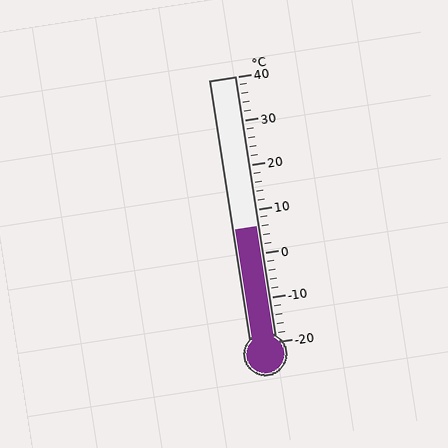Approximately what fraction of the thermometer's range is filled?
The thermometer is filled to approximately 45% of its range.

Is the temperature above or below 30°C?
The temperature is below 30°C.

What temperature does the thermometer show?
The thermometer shows approximately 6°C.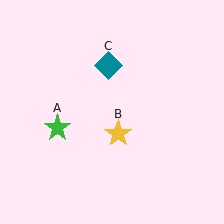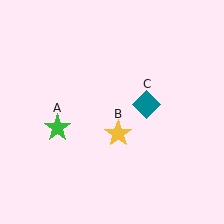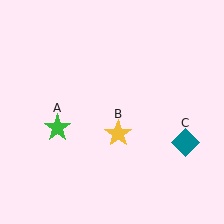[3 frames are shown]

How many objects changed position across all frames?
1 object changed position: teal diamond (object C).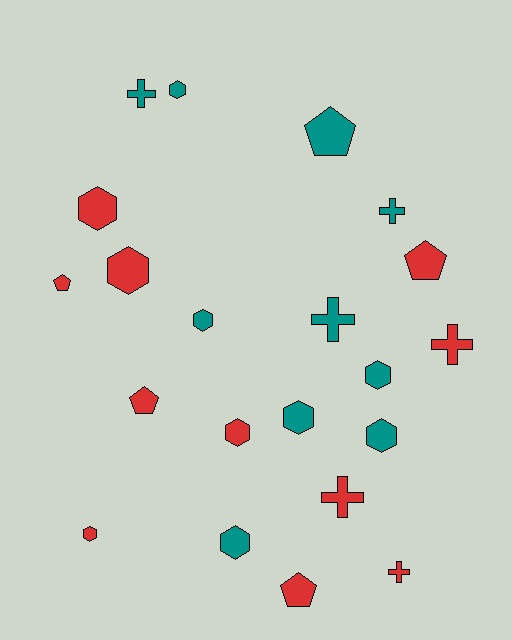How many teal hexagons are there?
There are 6 teal hexagons.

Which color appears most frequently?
Red, with 11 objects.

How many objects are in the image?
There are 21 objects.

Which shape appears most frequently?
Hexagon, with 10 objects.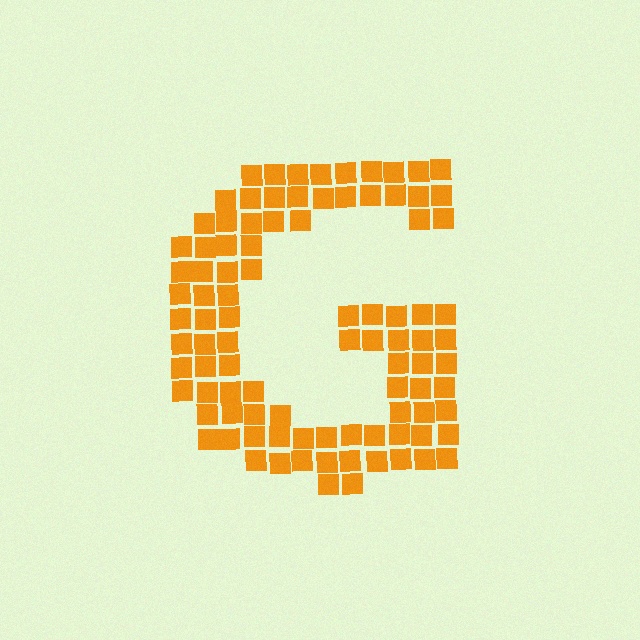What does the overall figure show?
The overall figure shows the letter G.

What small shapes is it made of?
It is made of small squares.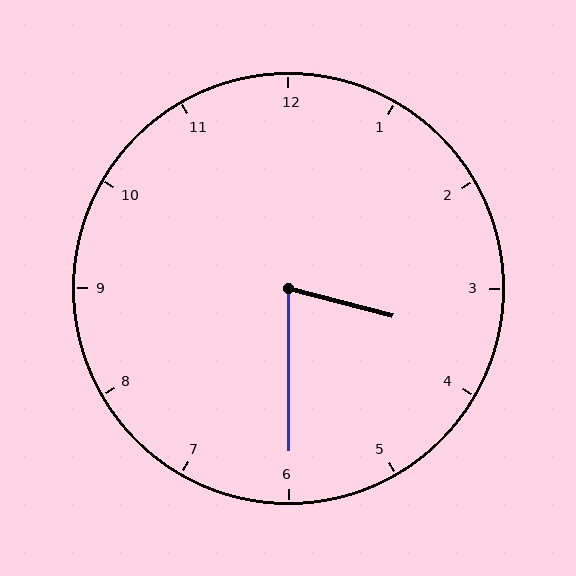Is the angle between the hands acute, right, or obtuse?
It is acute.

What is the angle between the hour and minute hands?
Approximately 75 degrees.